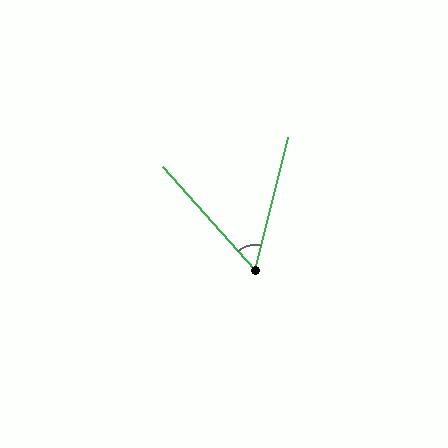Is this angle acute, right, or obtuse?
It is acute.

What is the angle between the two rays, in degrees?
Approximately 56 degrees.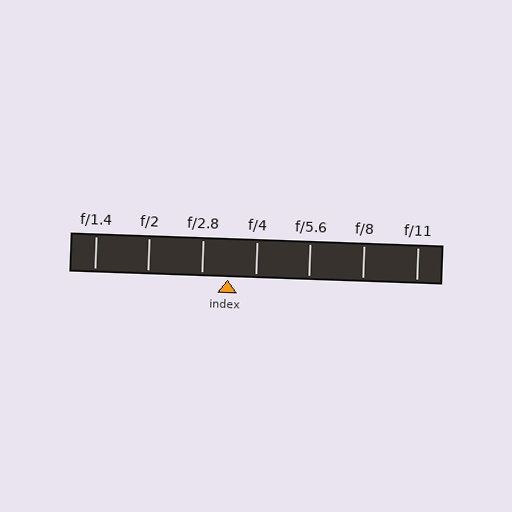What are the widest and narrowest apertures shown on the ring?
The widest aperture shown is f/1.4 and the narrowest is f/11.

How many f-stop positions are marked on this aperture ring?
There are 7 f-stop positions marked.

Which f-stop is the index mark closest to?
The index mark is closest to f/2.8.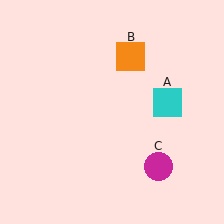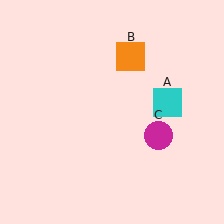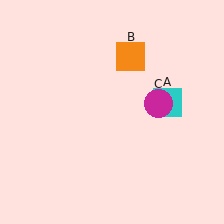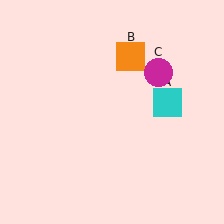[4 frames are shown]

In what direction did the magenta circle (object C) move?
The magenta circle (object C) moved up.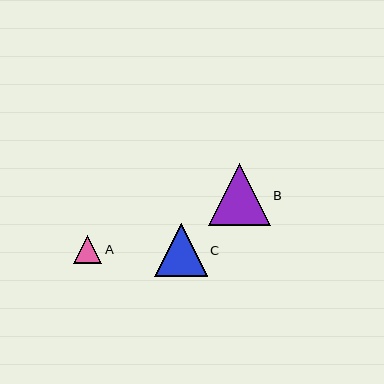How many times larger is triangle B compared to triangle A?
Triangle B is approximately 2.2 times the size of triangle A.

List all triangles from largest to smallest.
From largest to smallest: B, C, A.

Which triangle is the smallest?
Triangle A is the smallest with a size of approximately 28 pixels.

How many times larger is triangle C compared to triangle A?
Triangle C is approximately 1.9 times the size of triangle A.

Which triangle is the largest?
Triangle B is the largest with a size of approximately 62 pixels.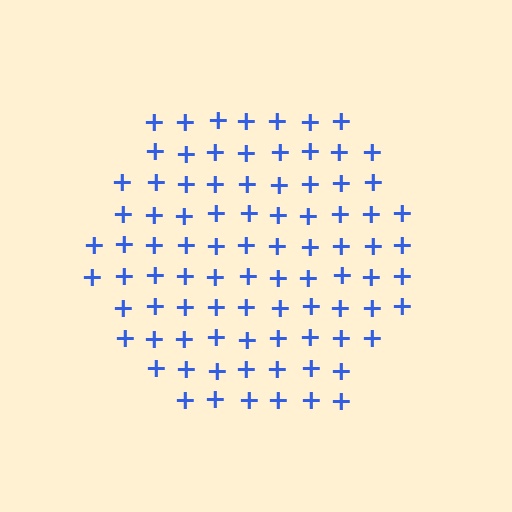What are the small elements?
The small elements are plus signs.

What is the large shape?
The large shape is a hexagon.